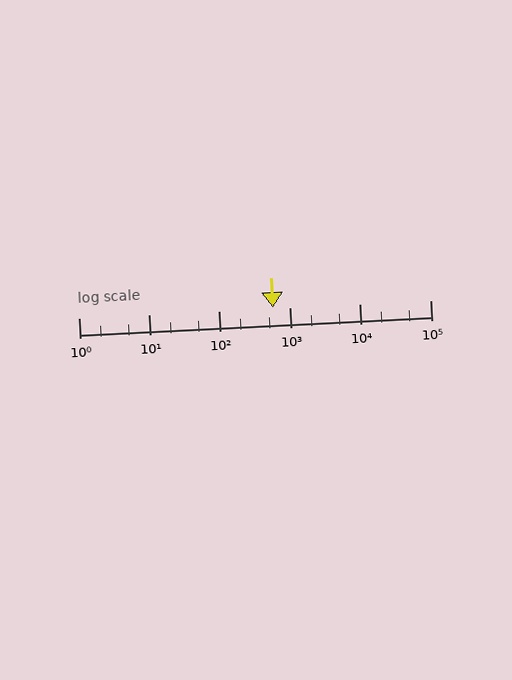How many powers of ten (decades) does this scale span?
The scale spans 5 decades, from 1 to 100000.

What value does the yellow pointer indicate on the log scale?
The pointer indicates approximately 570.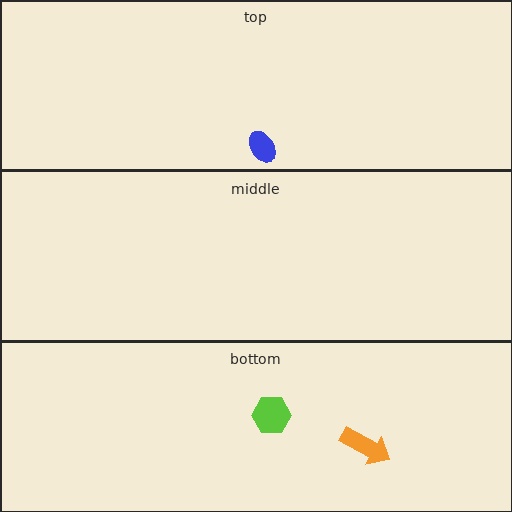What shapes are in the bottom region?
The orange arrow, the lime hexagon.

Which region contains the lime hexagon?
The bottom region.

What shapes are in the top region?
The blue ellipse.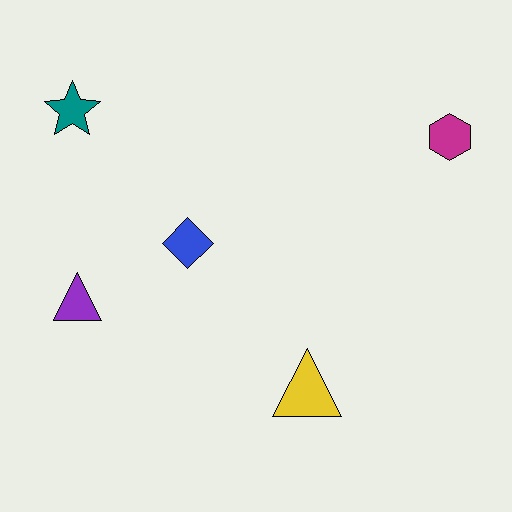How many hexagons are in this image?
There is 1 hexagon.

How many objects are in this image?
There are 5 objects.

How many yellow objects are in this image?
There is 1 yellow object.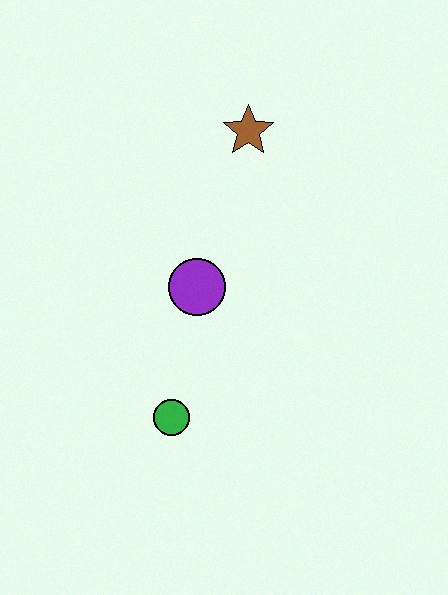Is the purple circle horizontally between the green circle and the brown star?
Yes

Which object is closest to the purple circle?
The green circle is closest to the purple circle.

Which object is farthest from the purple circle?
The brown star is farthest from the purple circle.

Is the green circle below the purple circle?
Yes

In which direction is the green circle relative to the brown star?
The green circle is below the brown star.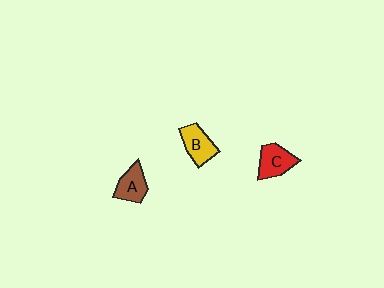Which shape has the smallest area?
Shape A (brown).